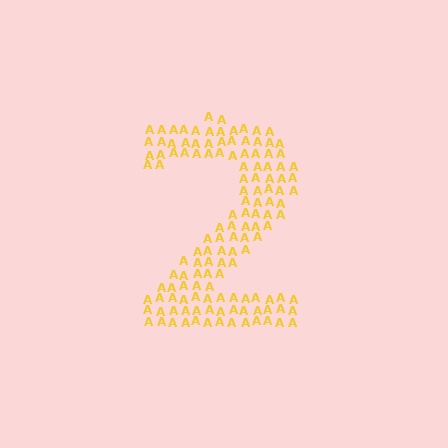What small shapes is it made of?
It is made of small letter A's.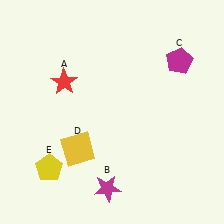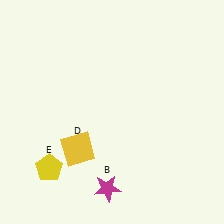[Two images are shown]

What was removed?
The magenta pentagon (C), the red star (A) were removed in Image 2.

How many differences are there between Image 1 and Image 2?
There are 2 differences between the two images.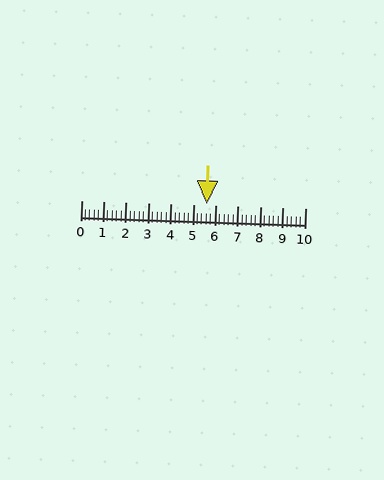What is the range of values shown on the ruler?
The ruler shows values from 0 to 10.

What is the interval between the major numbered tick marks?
The major tick marks are spaced 1 units apart.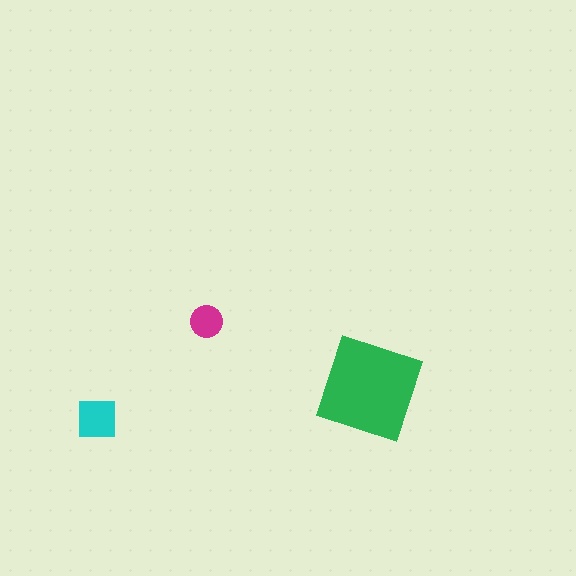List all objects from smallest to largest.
The magenta circle, the cyan square, the green diamond.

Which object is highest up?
The magenta circle is topmost.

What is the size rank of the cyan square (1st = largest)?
2nd.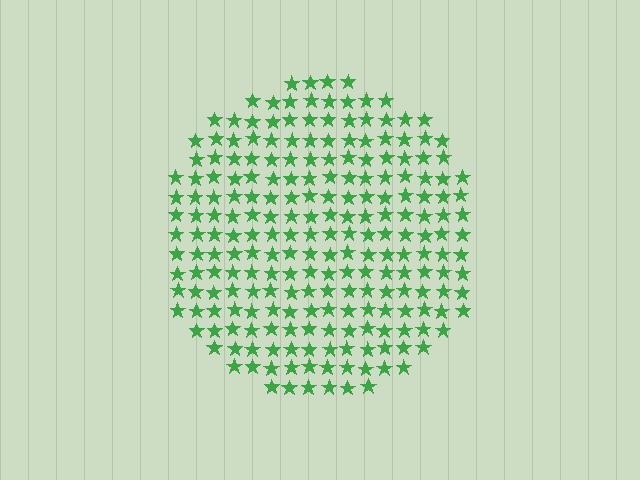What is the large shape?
The large shape is a circle.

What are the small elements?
The small elements are stars.